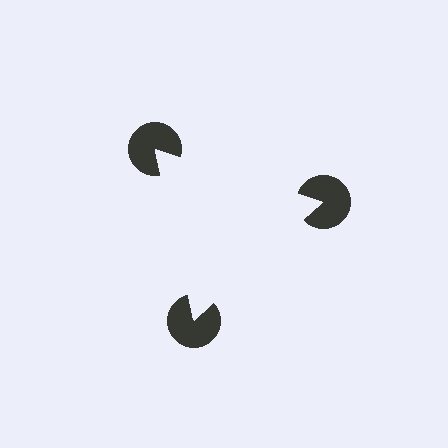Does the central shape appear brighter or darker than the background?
It typically appears slightly brighter than the background, even though no actual brightness change is drawn.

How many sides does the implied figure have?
3 sides.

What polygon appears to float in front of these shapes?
An illusory triangle — its edges are inferred from the aligned wedge cuts in the pac-man discs, not physically drawn.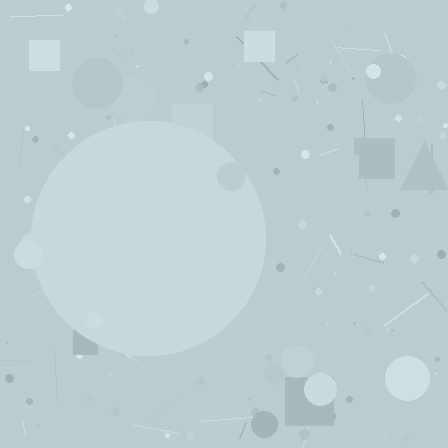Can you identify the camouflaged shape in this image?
The camouflaged shape is a circle.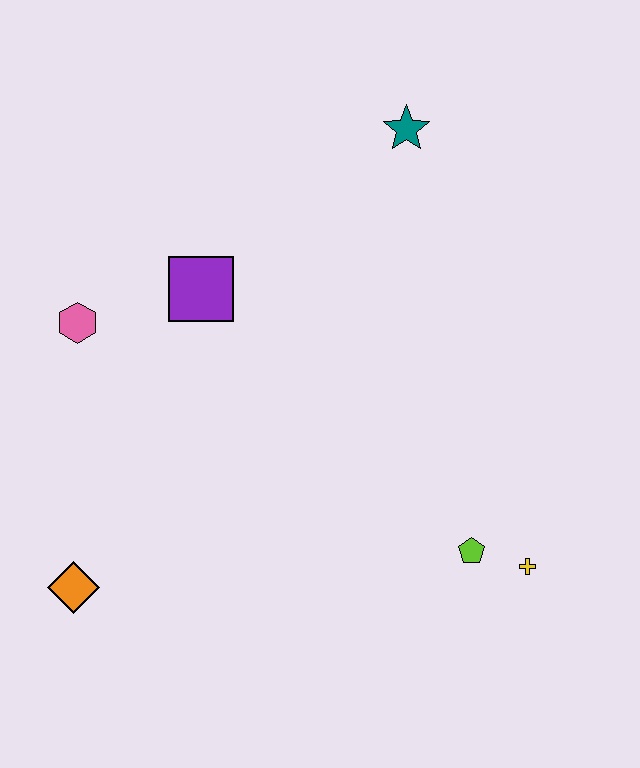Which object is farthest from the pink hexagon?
The yellow cross is farthest from the pink hexagon.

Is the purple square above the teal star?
No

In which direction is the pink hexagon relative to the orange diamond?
The pink hexagon is above the orange diamond.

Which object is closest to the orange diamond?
The pink hexagon is closest to the orange diamond.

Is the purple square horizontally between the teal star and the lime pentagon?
No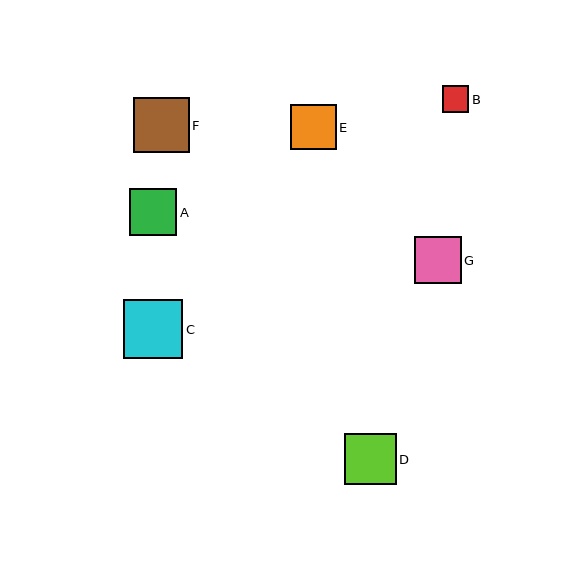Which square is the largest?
Square C is the largest with a size of approximately 59 pixels.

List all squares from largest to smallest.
From largest to smallest: C, F, D, A, G, E, B.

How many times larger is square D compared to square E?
Square D is approximately 1.1 times the size of square E.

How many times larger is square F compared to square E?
Square F is approximately 1.2 times the size of square E.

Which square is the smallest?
Square B is the smallest with a size of approximately 27 pixels.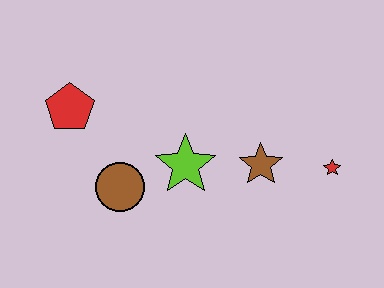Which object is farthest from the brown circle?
The red star is farthest from the brown circle.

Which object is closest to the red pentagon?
The brown circle is closest to the red pentagon.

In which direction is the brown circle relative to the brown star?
The brown circle is to the left of the brown star.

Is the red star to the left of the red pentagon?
No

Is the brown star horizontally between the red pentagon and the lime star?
No